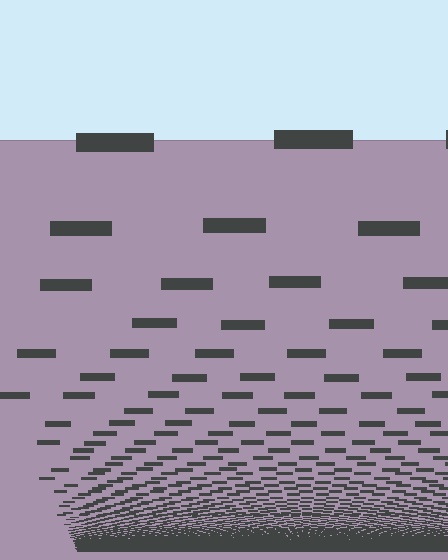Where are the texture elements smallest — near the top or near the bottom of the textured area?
Near the bottom.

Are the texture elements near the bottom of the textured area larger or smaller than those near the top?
Smaller. The gradient is inverted — elements near the bottom are smaller and denser.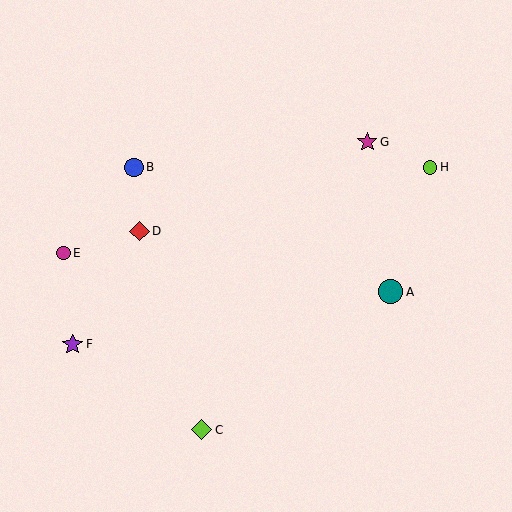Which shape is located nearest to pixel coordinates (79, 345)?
The purple star (labeled F) at (73, 344) is nearest to that location.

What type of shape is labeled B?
Shape B is a blue circle.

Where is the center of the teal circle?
The center of the teal circle is at (391, 292).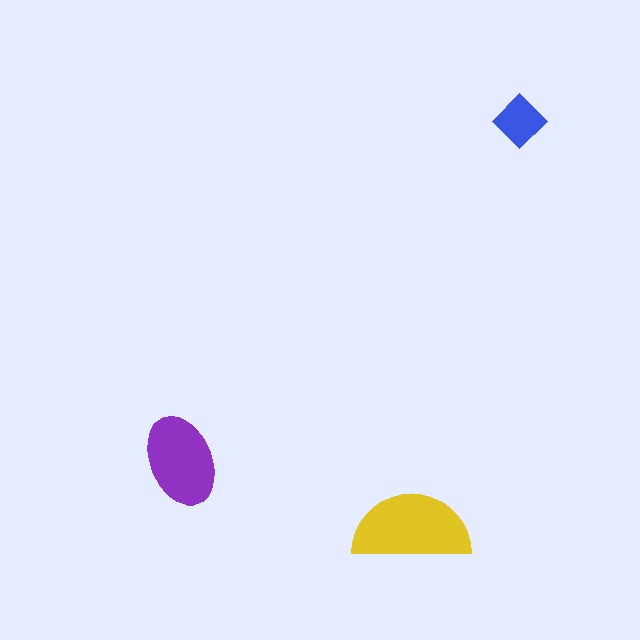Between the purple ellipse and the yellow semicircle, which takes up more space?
The yellow semicircle.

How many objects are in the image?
There are 3 objects in the image.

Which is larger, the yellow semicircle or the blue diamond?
The yellow semicircle.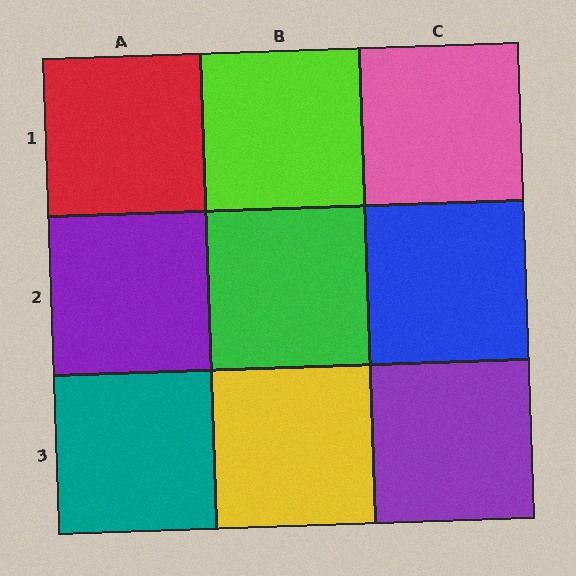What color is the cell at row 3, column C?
Purple.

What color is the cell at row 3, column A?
Teal.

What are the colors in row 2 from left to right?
Purple, green, blue.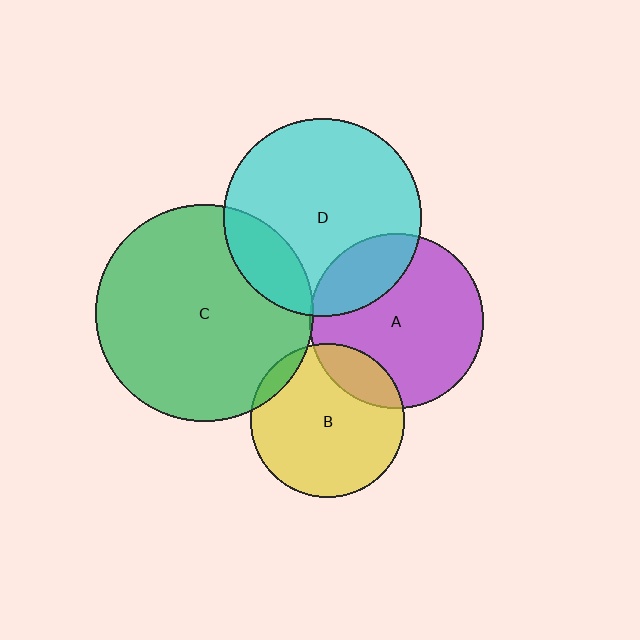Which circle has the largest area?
Circle C (green).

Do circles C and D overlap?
Yes.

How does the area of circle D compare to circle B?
Approximately 1.7 times.